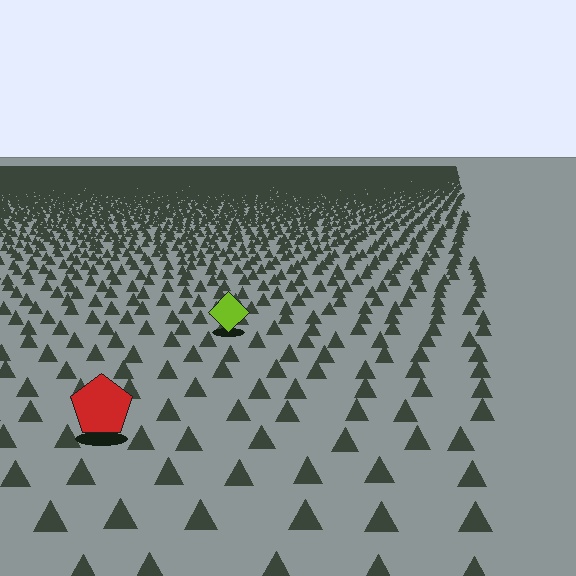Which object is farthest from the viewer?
The lime diamond is farthest from the viewer. It appears smaller and the ground texture around it is denser.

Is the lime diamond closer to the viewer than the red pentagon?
No. The red pentagon is closer — you can tell from the texture gradient: the ground texture is coarser near it.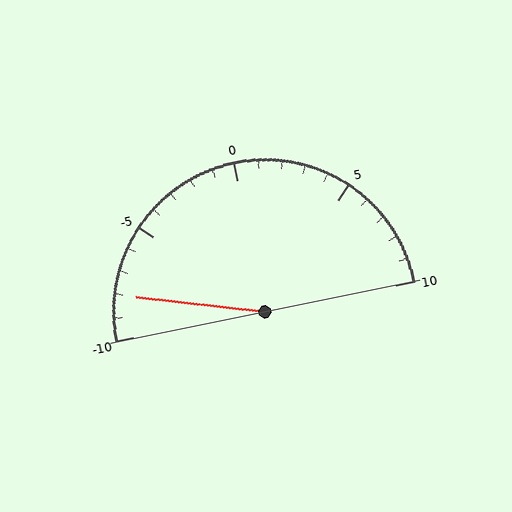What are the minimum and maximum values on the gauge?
The gauge ranges from -10 to 10.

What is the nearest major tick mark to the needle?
The nearest major tick mark is -10.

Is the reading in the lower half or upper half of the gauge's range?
The reading is in the lower half of the range (-10 to 10).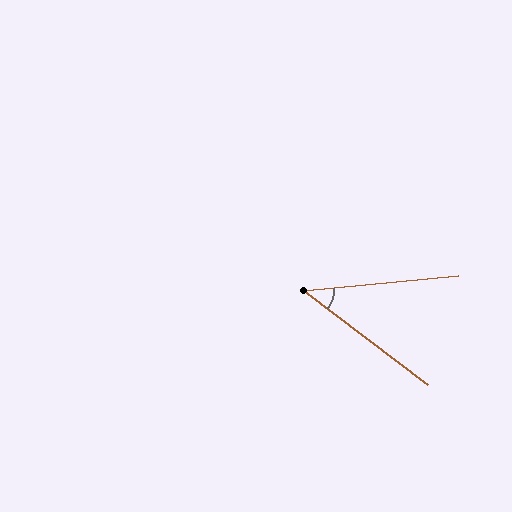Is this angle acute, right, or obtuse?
It is acute.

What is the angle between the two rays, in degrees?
Approximately 43 degrees.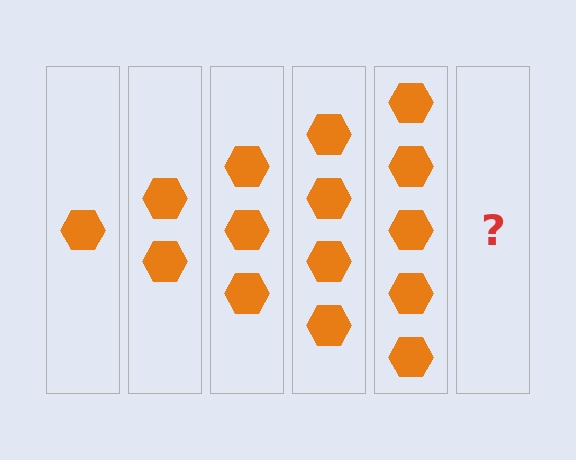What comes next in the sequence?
The next element should be 6 hexagons.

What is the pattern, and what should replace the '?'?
The pattern is that each step adds one more hexagon. The '?' should be 6 hexagons.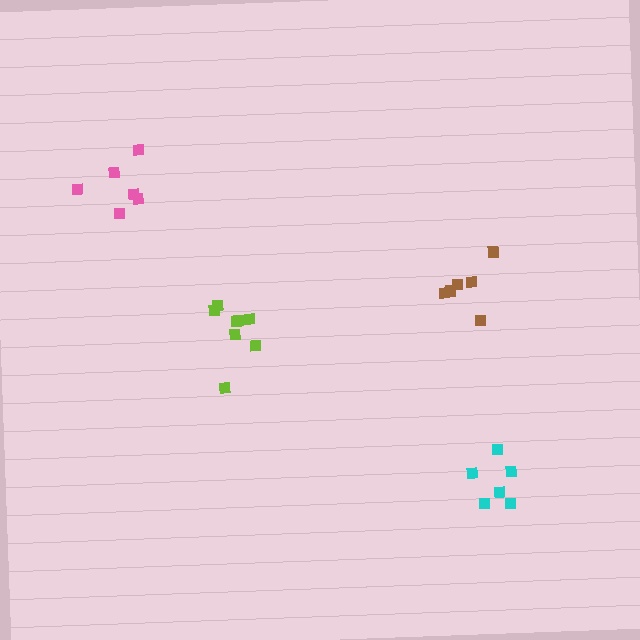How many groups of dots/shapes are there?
There are 4 groups.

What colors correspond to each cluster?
The clusters are colored: cyan, lime, pink, brown.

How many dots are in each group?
Group 1: 6 dots, Group 2: 8 dots, Group 3: 6 dots, Group 4: 6 dots (26 total).